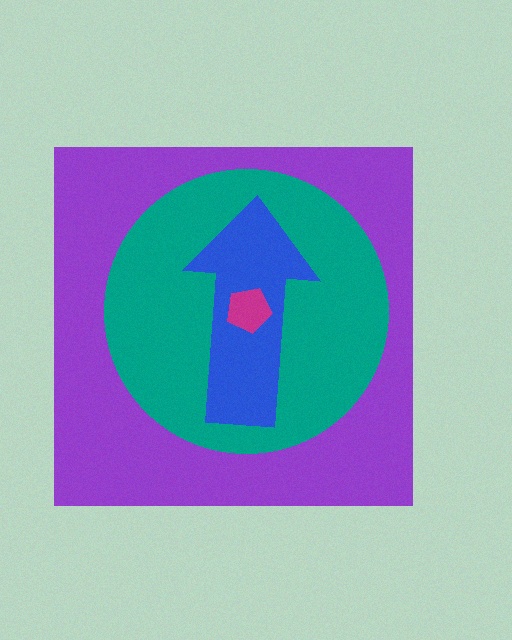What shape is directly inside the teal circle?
The blue arrow.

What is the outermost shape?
The purple square.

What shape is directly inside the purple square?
The teal circle.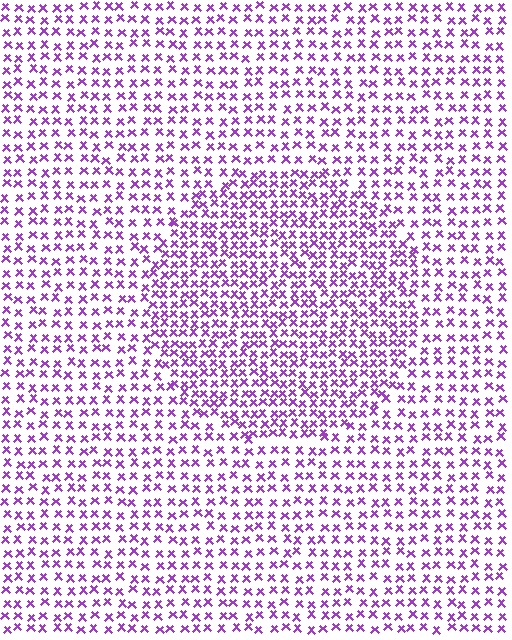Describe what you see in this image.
The image contains small purple elements arranged at two different densities. A circle-shaped region is visible where the elements are more densely packed than the surrounding area.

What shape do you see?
I see a circle.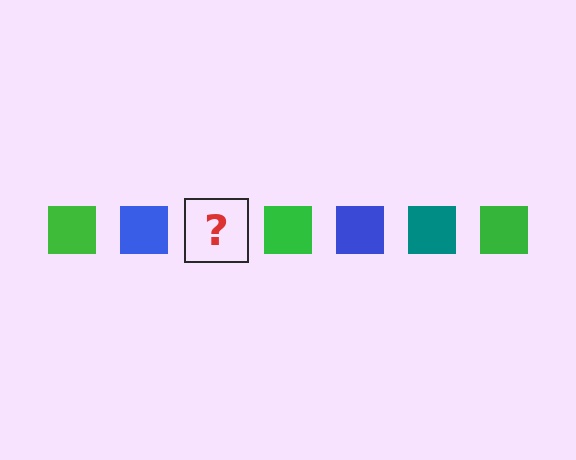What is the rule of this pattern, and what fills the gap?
The rule is that the pattern cycles through green, blue, teal squares. The gap should be filled with a teal square.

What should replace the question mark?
The question mark should be replaced with a teal square.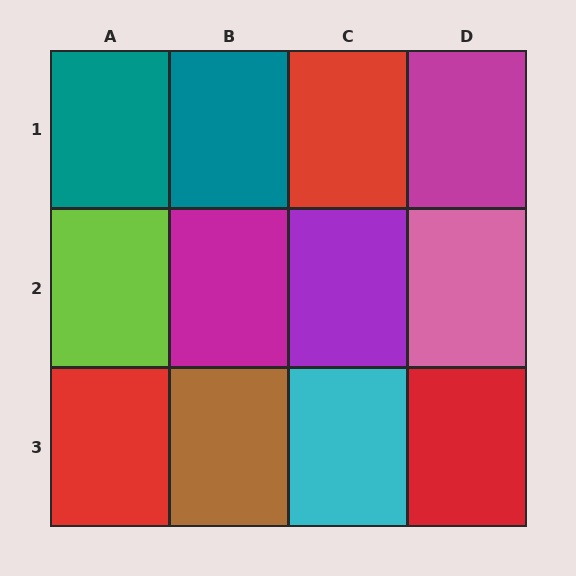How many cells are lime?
1 cell is lime.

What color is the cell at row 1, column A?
Teal.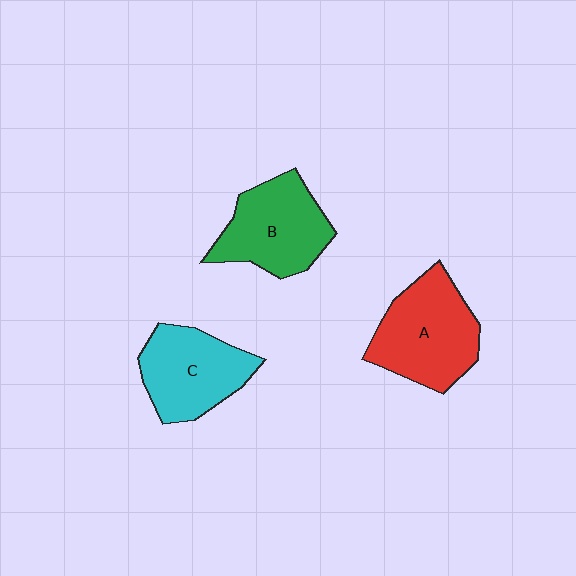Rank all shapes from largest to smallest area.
From largest to smallest: A (red), B (green), C (cyan).